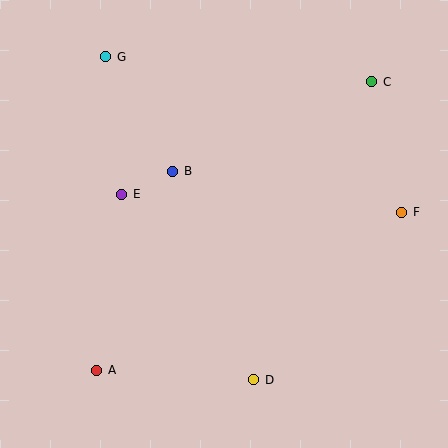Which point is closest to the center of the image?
Point B at (173, 171) is closest to the center.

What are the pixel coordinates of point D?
Point D is at (254, 380).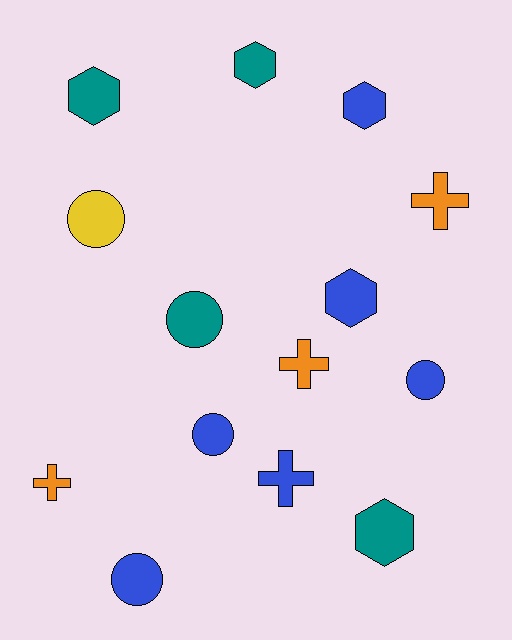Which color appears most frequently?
Blue, with 6 objects.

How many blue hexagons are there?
There are 2 blue hexagons.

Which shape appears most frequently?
Circle, with 5 objects.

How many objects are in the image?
There are 14 objects.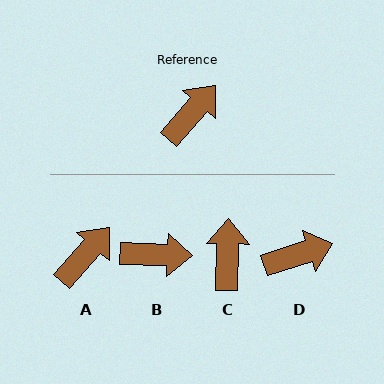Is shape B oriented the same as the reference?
No, it is off by about 51 degrees.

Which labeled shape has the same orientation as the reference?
A.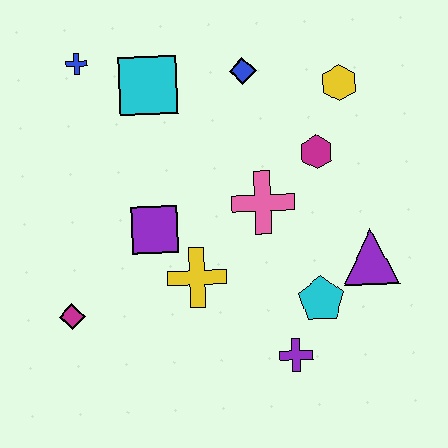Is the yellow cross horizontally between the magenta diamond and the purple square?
No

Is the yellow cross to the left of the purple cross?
Yes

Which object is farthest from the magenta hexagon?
The magenta diamond is farthest from the magenta hexagon.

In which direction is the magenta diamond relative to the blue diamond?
The magenta diamond is below the blue diamond.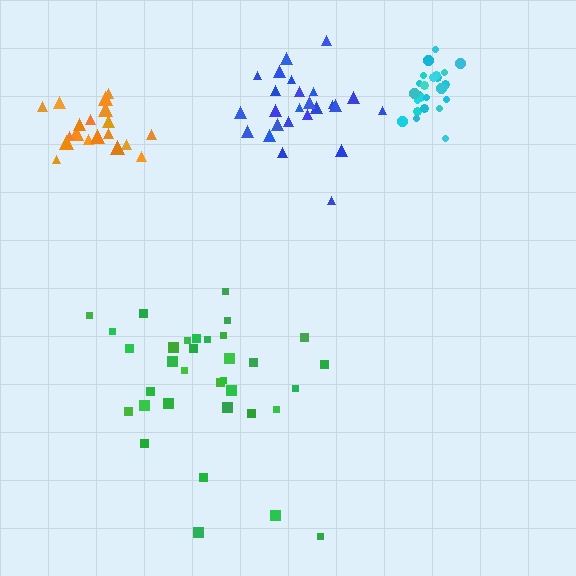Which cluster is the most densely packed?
Cyan.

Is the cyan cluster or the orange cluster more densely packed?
Cyan.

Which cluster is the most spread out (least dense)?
Green.